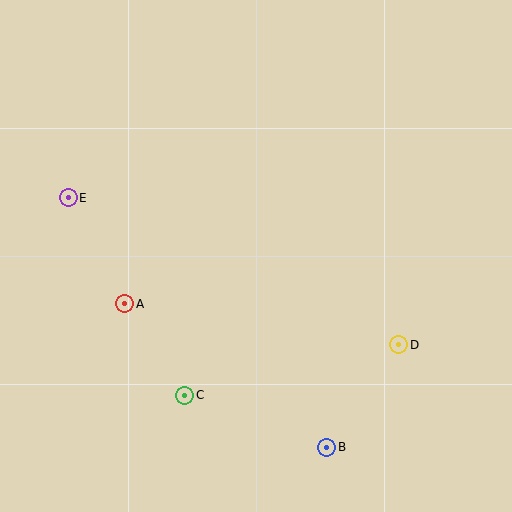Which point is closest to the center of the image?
Point A at (125, 304) is closest to the center.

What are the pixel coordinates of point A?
Point A is at (125, 304).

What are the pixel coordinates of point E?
Point E is at (68, 198).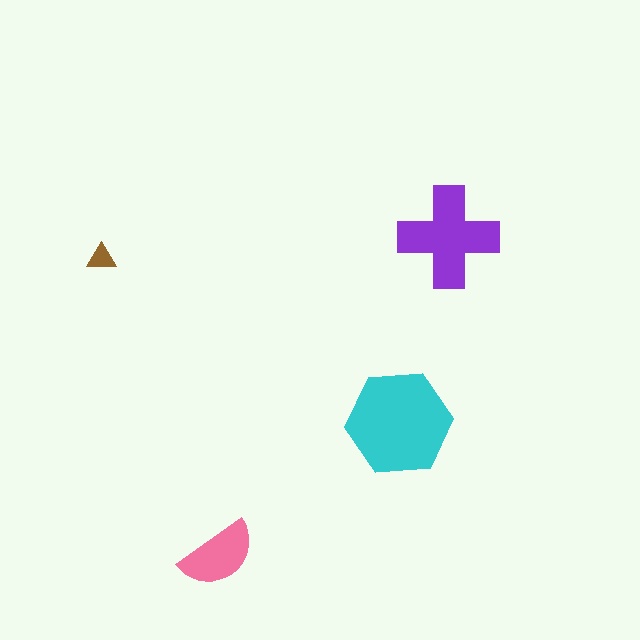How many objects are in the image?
There are 4 objects in the image.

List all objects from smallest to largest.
The brown triangle, the pink semicircle, the purple cross, the cyan hexagon.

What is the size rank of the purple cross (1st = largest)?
2nd.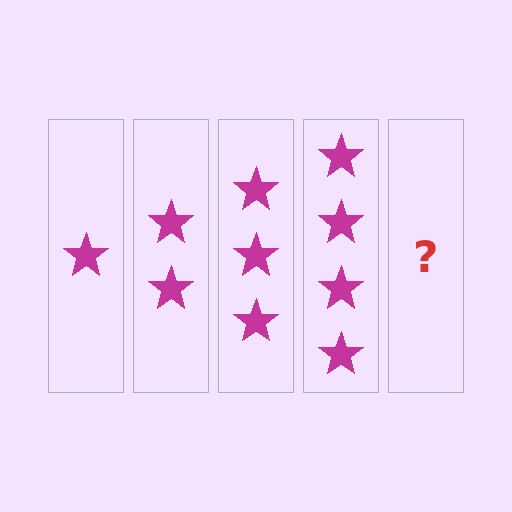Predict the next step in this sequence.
The next step is 5 stars.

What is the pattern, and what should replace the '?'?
The pattern is that each step adds one more star. The '?' should be 5 stars.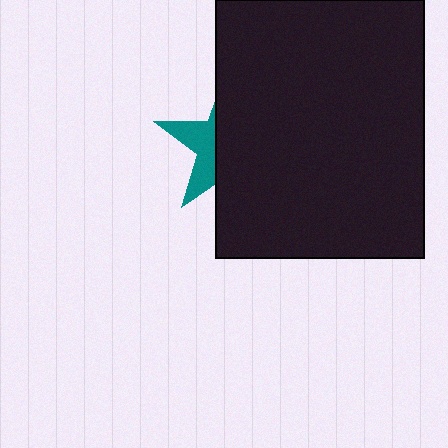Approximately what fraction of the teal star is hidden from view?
Roughly 65% of the teal star is hidden behind the black rectangle.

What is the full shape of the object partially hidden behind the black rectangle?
The partially hidden object is a teal star.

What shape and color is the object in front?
The object in front is a black rectangle.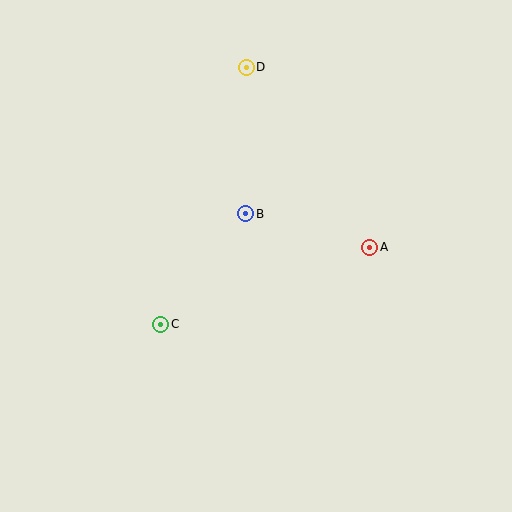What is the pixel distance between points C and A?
The distance between C and A is 223 pixels.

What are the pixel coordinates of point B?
Point B is at (246, 214).